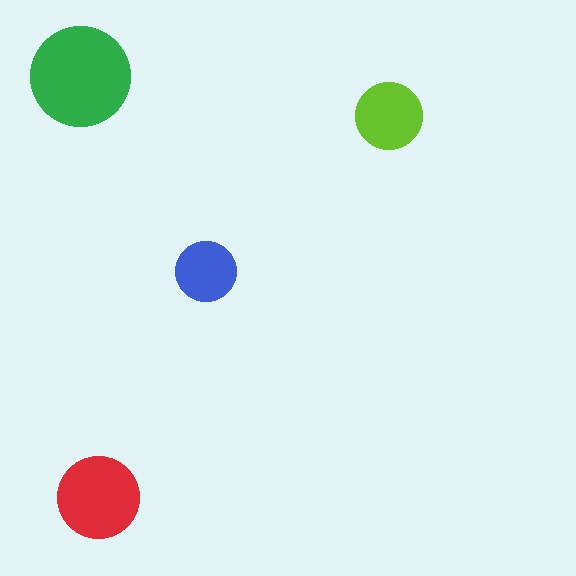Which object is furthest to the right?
The lime circle is rightmost.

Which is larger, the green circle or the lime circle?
The green one.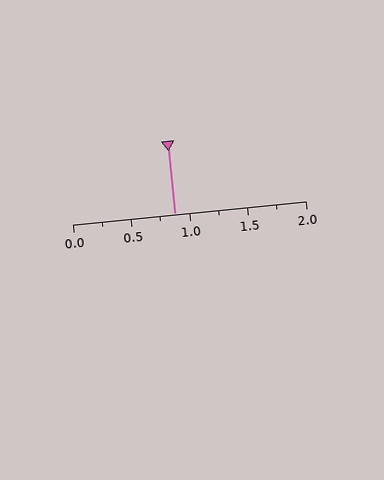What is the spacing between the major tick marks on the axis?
The major ticks are spaced 0.5 apart.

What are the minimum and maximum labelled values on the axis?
The axis runs from 0.0 to 2.0.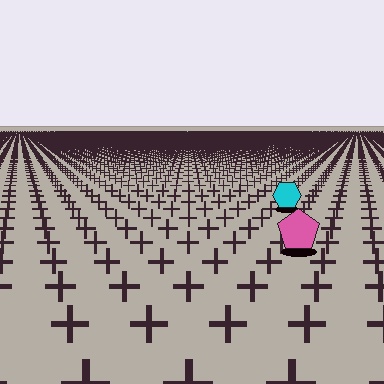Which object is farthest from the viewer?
The cyan hexagon is farthest from the viewer. It appears smaller and the ground texture around it is denser.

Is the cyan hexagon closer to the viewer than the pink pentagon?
No. The pink pentagon is closer — you can tell from the texture gradient: the ground texture is coarser near it.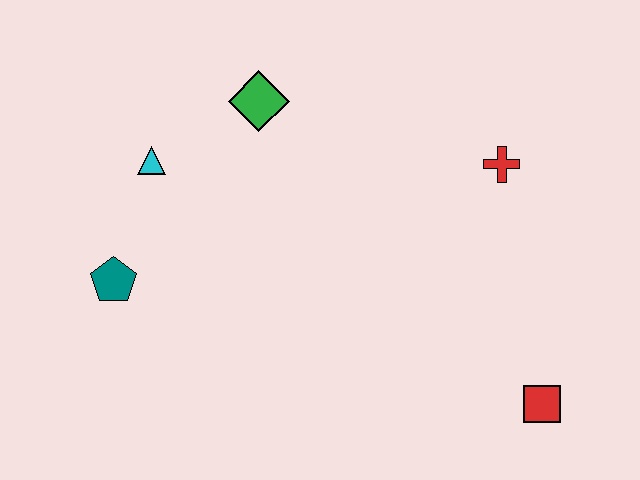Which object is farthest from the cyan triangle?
The red square is farthest from the cyan triangle.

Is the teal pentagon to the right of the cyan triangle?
No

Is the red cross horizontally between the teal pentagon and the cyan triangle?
No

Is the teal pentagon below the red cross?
Yes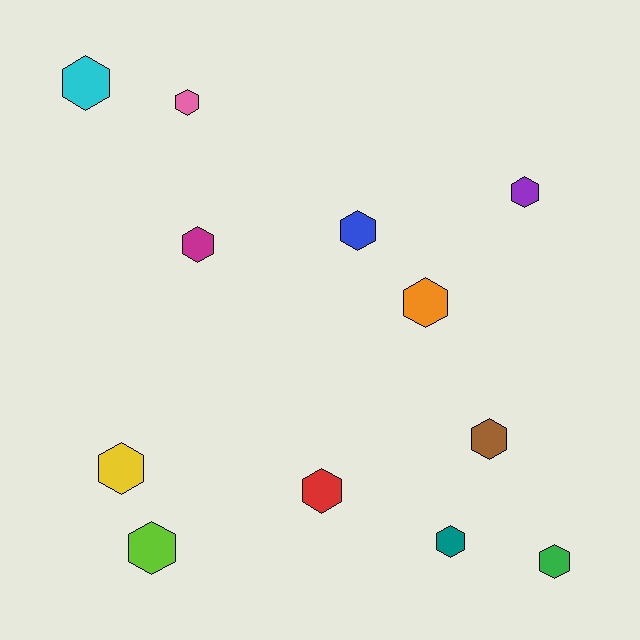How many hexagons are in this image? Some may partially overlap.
There are 12 hexagons.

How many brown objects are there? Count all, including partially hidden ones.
There is 1 brown object.